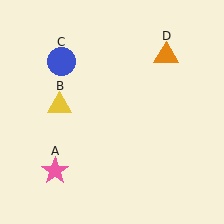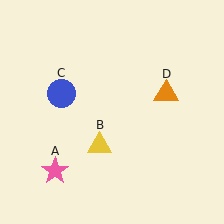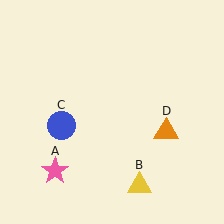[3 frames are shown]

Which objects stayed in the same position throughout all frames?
Pink star (object A) remained stationary.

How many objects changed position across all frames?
3 objects changed position: yellow triangle (object B), blue circle (object C), orange triangle (object D).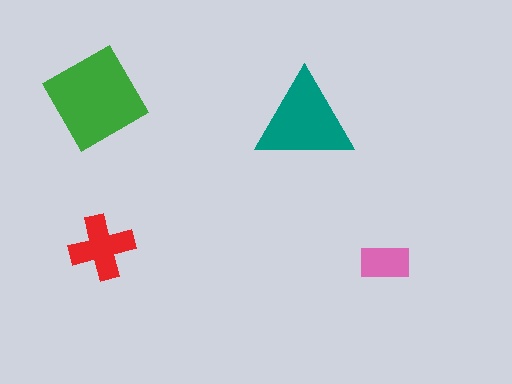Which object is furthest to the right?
The pink rectangle is rightmost.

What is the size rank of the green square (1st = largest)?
1st.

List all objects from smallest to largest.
The pink rectangle, the red cross, the teal triangle, the green square.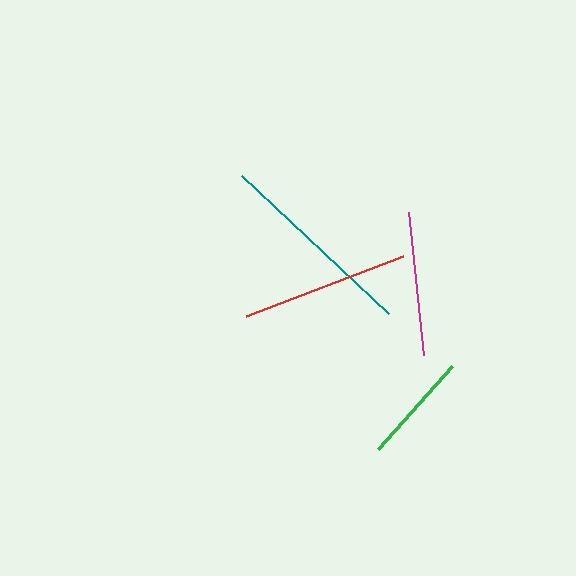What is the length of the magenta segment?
The magenta segment is approximately 144 pixels long.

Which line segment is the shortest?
The green line is the shortest at approximately 111 pixels.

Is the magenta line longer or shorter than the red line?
The red line is longer than the magenta line.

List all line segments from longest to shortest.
From longest to shortest: teal, red, magenta, green.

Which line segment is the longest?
The teal line is the longest at approximately 202 pixels.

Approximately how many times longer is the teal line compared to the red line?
The teal line is approximately 1.2 times the length of the red line.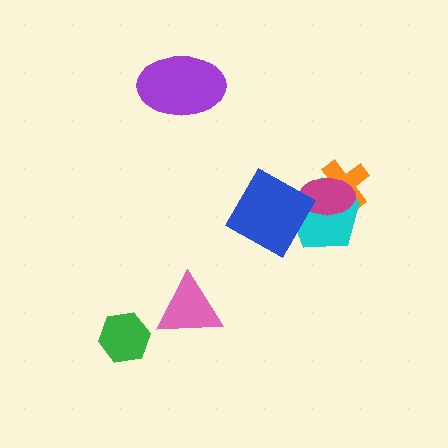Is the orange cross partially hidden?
Yes, it is partially covered by another shape.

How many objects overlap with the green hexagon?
0 objects overlap with the green hexagon.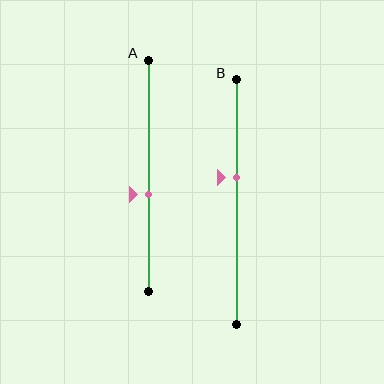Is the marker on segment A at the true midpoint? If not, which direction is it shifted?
No, the marker on segment A is shifted downward by about 8% of the segment length.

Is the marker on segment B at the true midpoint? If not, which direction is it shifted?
No, the marker on segment B is shifted upward by about 10% of the segment length.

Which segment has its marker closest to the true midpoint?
Segment A has its marker closest to the true midpoint.